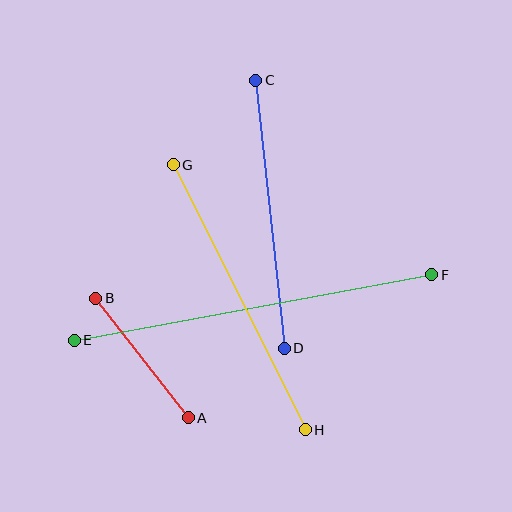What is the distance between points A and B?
The distance is approximately 151 pixels.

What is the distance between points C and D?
The distance is approximately 269 pixels.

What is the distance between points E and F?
The distance is approximately 363 pixels.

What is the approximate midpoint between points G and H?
The midpoint is at approximately (239, 297) pixels.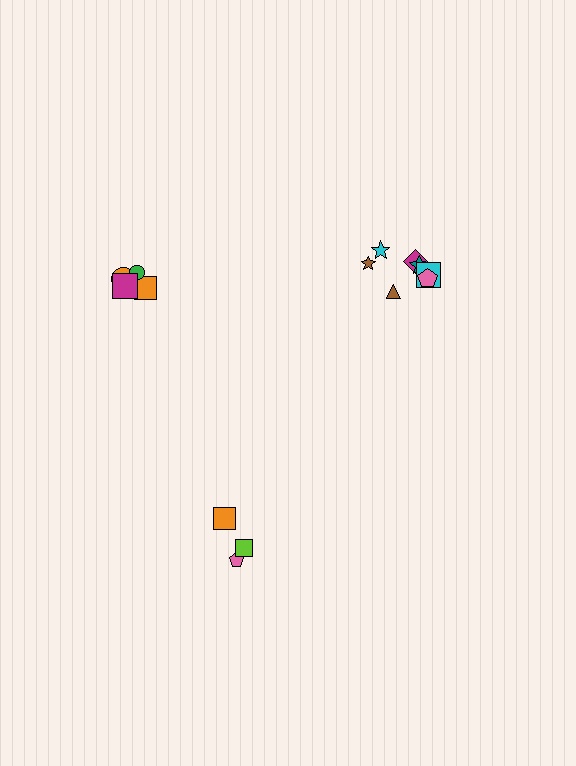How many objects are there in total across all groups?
There are 14 objects.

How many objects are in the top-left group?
There are 4 objects.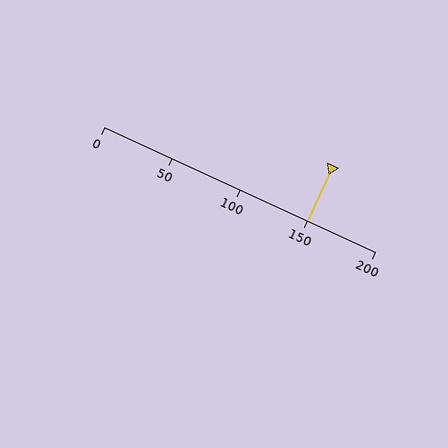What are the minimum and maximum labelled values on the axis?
The axis runs from 0 to 200.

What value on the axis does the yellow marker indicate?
The marker indicates approximately 150.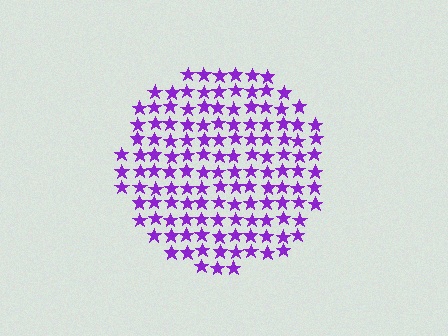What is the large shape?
The large shape is a circle.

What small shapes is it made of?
It is made of small stars.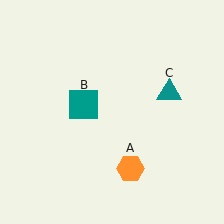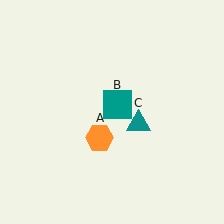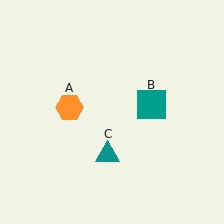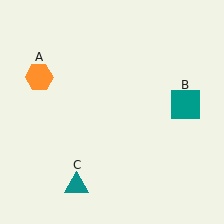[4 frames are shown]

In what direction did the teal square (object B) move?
The teal square (object B) moved right.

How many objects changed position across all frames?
3 objects changed position: orange hexagon (object A), teal square (object B), teal triangle (object C).